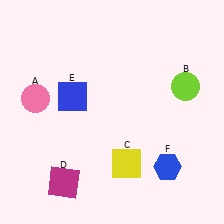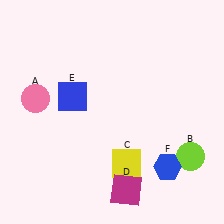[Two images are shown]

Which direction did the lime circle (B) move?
The lime circle (B) moved down.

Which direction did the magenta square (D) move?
The magenta square (D) moved right.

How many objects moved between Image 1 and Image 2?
2 objects moved between the two images.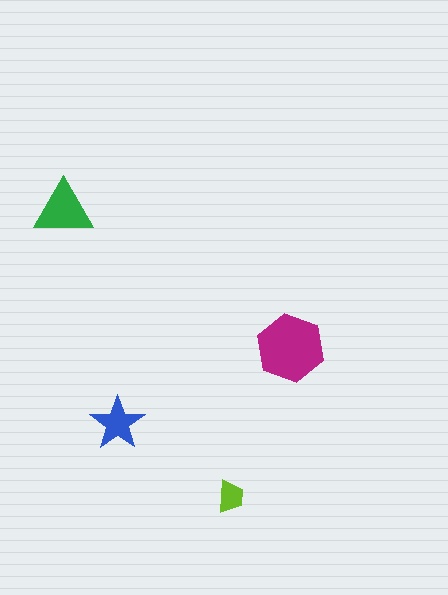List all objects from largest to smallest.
The magenta hexagon, the green triangle, the blue star, the lime trapezoid.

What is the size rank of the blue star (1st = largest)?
3rd.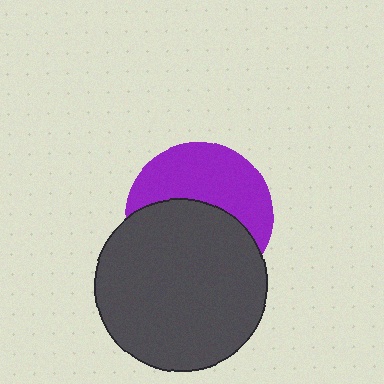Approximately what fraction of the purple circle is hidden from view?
Roughly 53% of the purple circle is hidden behind the dark gray circle.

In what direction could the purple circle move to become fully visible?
The purple circle could move up. That would shift it out from behind the dark gray circle entirely.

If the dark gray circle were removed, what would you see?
You would see the complete purple circle.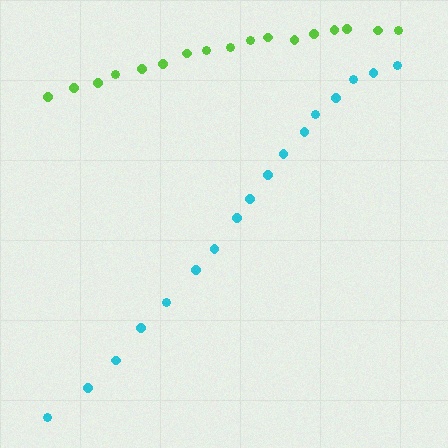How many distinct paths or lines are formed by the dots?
There are 2 distinct paths.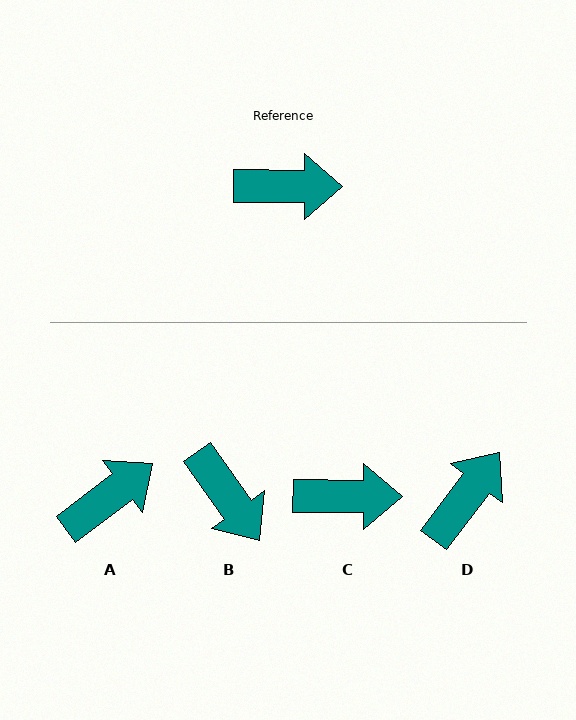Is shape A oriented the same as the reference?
No, it is off by about 37 degrees.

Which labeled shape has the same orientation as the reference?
C.